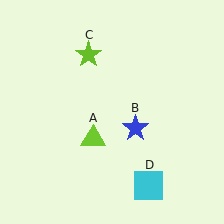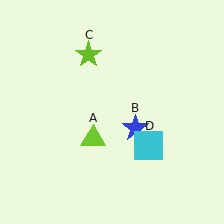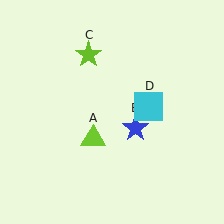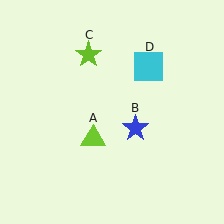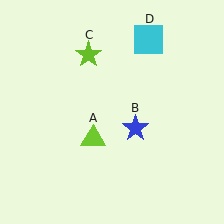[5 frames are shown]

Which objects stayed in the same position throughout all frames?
Lime triangle (object A) and blue star (object B) and lime star (object C) remained stationary.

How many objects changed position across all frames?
1 object changed position: cyan square (object D).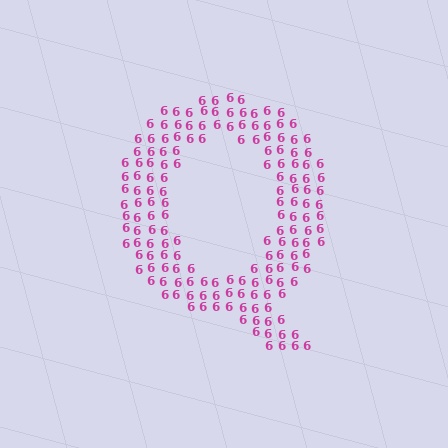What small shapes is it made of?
It is made of small digit 6's.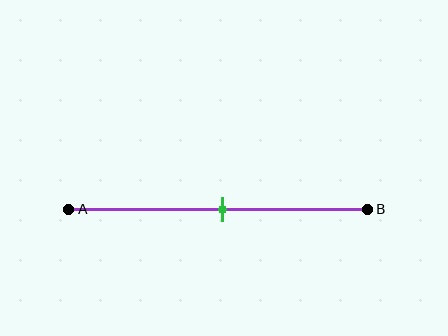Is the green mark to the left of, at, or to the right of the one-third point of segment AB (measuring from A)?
The green mark is to the right of the one-third point of segment AB.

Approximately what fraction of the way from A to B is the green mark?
The green mark is approximately 50% of the way from A to B.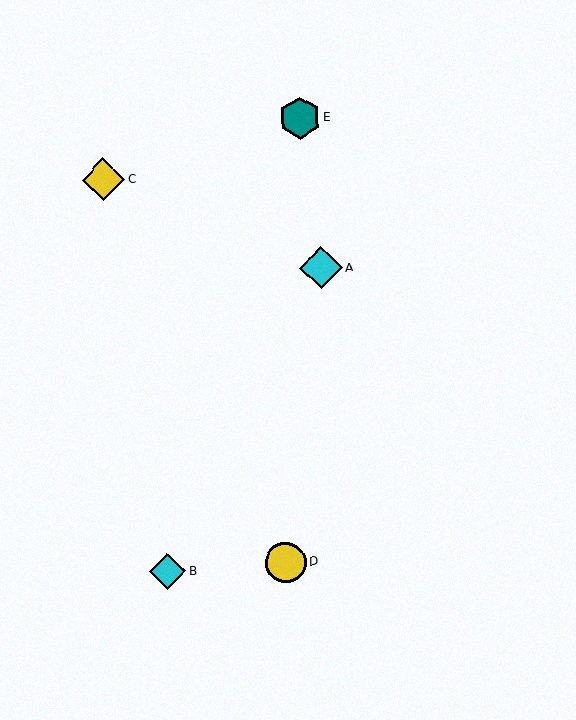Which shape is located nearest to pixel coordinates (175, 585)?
The cyan diamond (labeled B) at (167, 572) is nearest to that location.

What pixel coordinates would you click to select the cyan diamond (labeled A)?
Click at (321, 268) to select the cyan diamond A.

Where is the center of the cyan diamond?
The center of the cyan diamond is at (167, 572).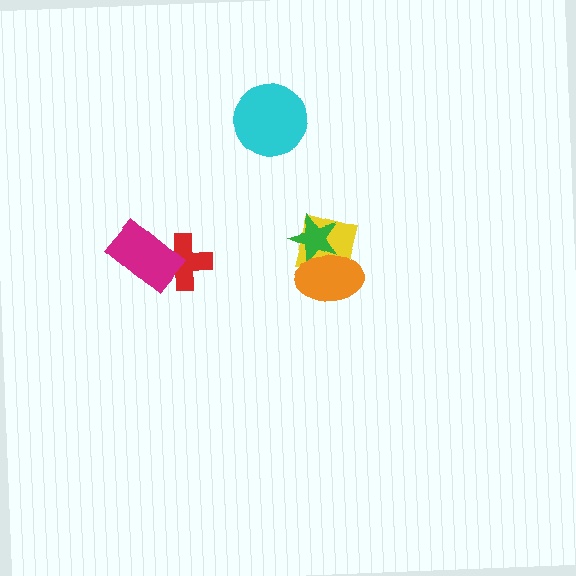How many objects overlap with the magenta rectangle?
1 object overlaps with the magenta rectangle.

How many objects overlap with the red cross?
1 object overlaps with the red cross.